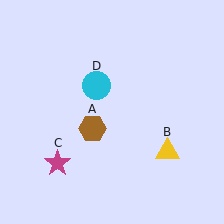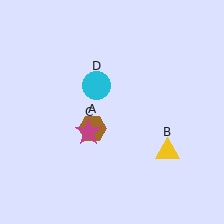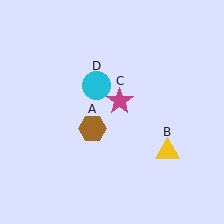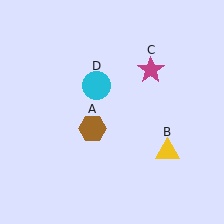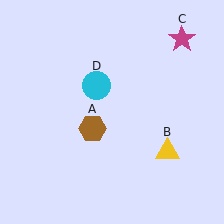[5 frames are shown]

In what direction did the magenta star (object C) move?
The magenta star (object C) moved up and to the right.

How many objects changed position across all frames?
1 object changed position: magenta star (object C).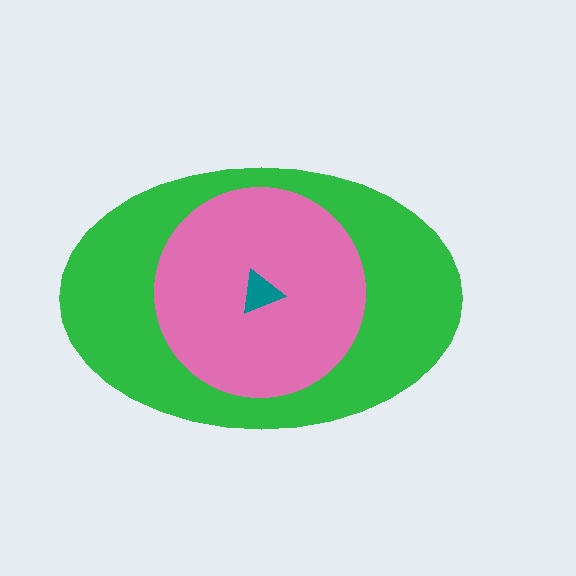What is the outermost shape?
The green ellipse.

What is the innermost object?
The teal triangle.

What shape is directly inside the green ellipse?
The pink circle.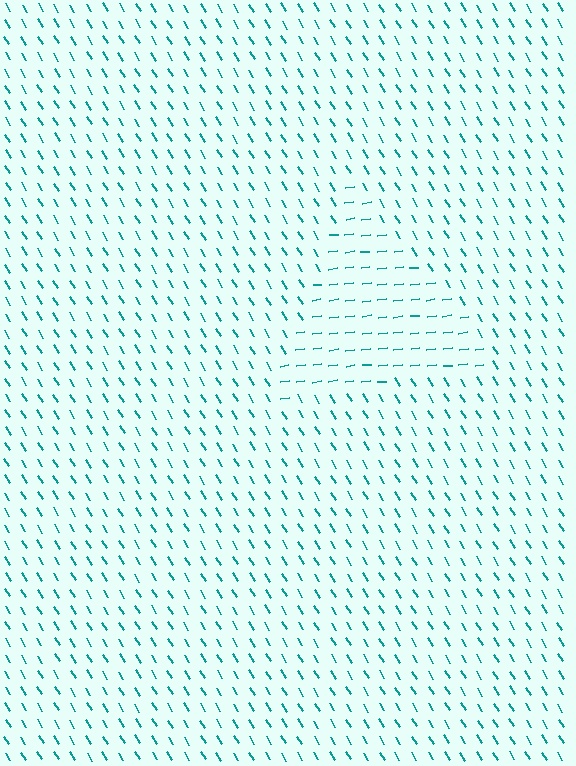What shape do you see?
I see a triangle.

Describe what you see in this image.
The image is filled with small teal line segments. A triangle region in the image has lines oriented differently from the surrounding lines, creating a visible texture boundary.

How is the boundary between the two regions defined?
The boundary is defined purely by a change in line orientation (approximately 66 degrees difference). All lines are the same color and thickness.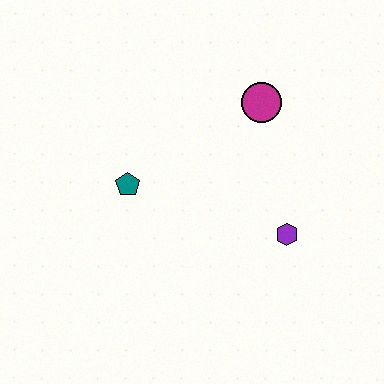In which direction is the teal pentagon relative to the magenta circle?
The teal pentagon is to the left of the magenta circle.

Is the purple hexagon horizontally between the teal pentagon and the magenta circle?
No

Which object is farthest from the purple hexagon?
The teal pentagon is farthest from the purple hexagon.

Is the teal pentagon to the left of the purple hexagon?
Yes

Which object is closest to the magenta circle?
The purple hexagon is closest to the magenta circle.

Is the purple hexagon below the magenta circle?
Yes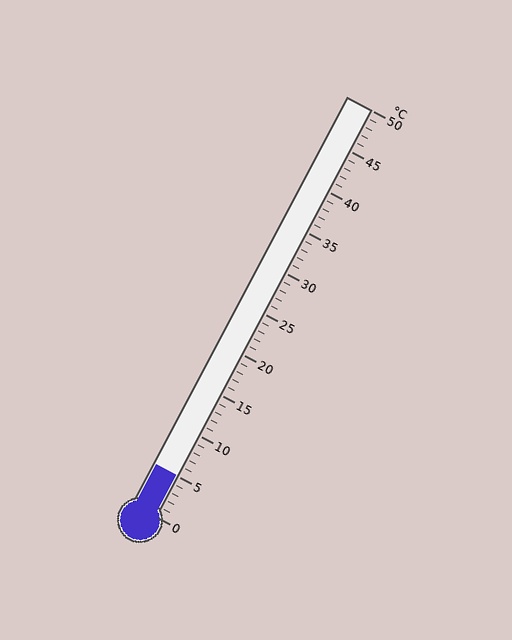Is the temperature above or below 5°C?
The temperature is at 5°C.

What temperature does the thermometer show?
The thermometer shows approximately 5°C.